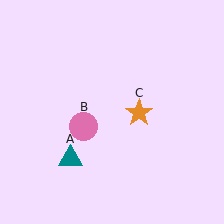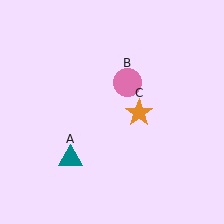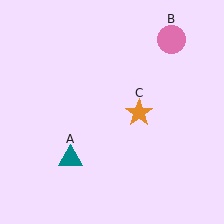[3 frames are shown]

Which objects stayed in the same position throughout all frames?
Teal triangle (object A) and orange star (object C) remained stationary.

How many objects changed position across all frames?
1 object changed position: pink circle (object B).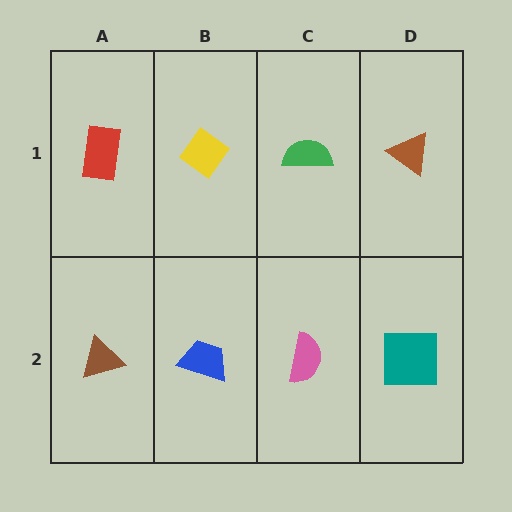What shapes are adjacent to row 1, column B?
A blue trapezoid (row 2, column B), a red rectangle (row 1, column A), a green semicircle (row 1, column C).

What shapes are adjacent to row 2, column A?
A red rectangle (row 1, column A), a blue trapezoid (row 2, column B).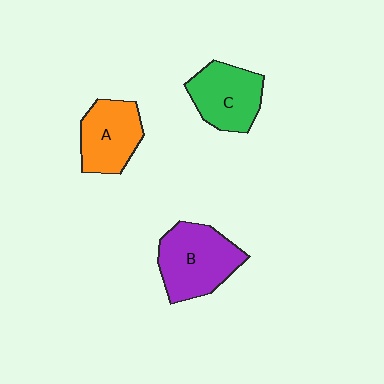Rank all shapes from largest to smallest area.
From largest to smallest: B (purple), C (green), A (orange).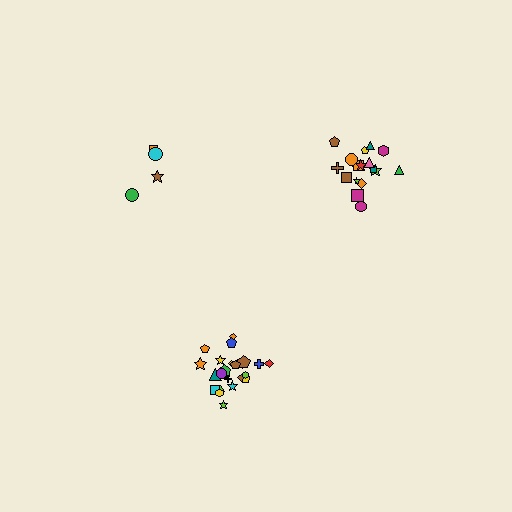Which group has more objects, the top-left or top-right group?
The top-right group.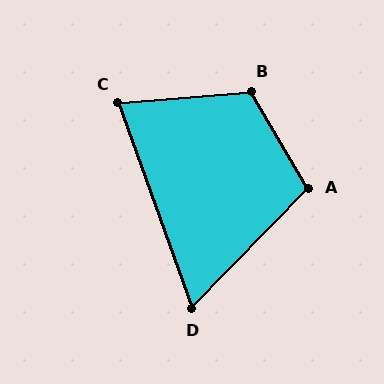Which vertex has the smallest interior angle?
D, at approximately 64 degrees.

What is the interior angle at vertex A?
Approximately 105 degrees (obtuse).